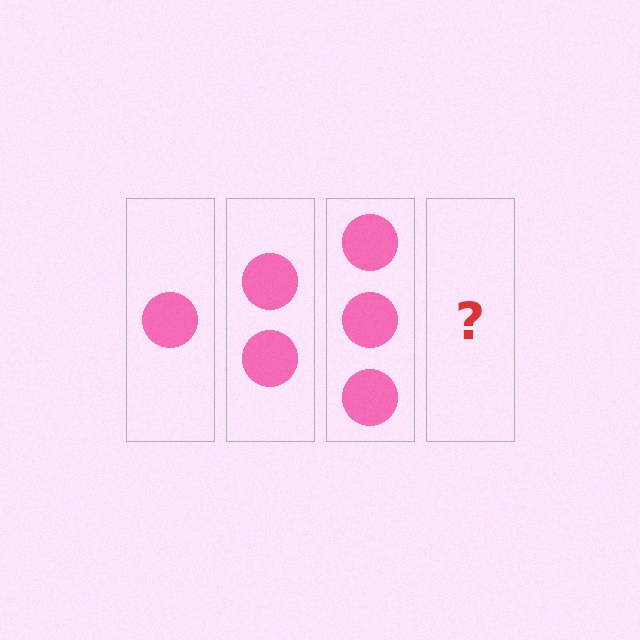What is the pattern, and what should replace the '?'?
The pattern is that each step adds one more circle. The '?' should be 4 circles.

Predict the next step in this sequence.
The next step is 4 circles.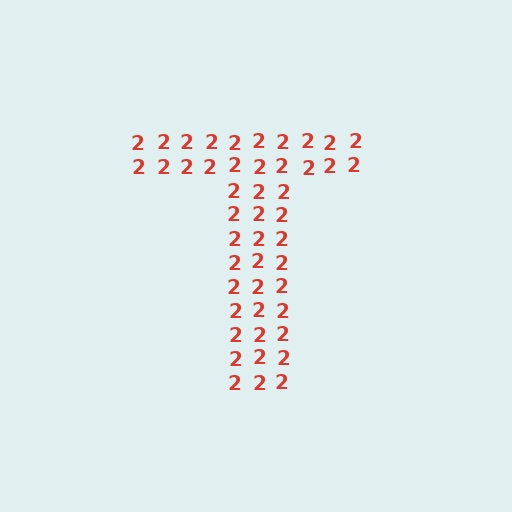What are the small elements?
The small elements are digit 2's.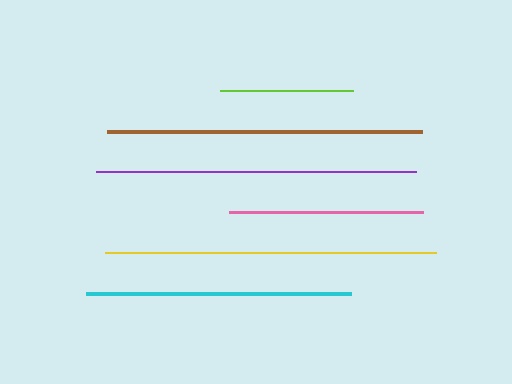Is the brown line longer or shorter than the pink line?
The brown line is longer than the pink line.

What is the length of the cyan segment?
The cyan segment is approximately 265 pixels long.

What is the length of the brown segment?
The brown segment is approximately 315 pixels long.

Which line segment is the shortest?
The lime line is the shortest at approximately 133 pixels.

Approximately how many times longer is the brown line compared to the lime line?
The brown line is approximately 2.4 times the length of the lime line.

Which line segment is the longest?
The yellow line is the longest at approximately 331 pixels.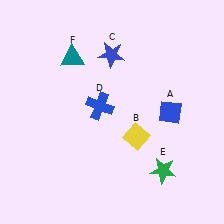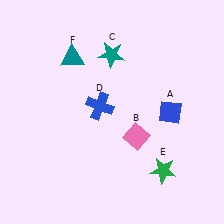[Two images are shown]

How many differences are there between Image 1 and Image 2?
There are 2 differences between the two images.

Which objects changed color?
B changed from yellow to pink. C changed from blue to teal.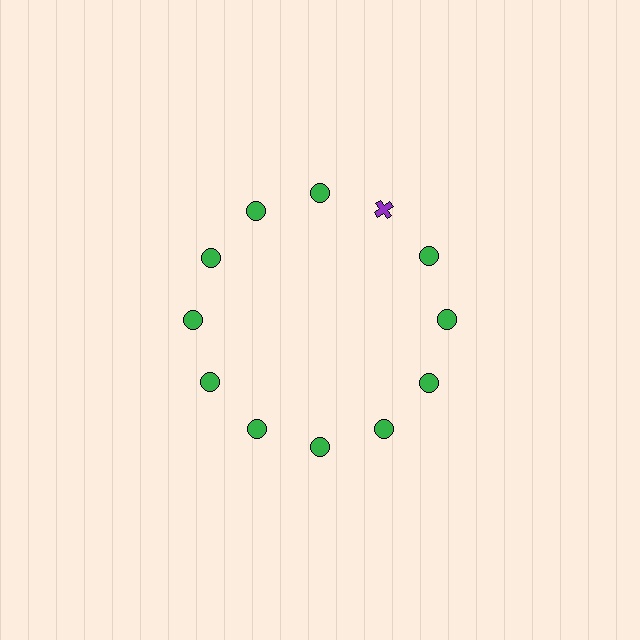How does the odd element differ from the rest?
It differs in both color (purple instead of green) and shape (cross instead of circle).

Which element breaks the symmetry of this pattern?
The purple cross at roughly the 1 o'clock position breaks the symmetry. All other shapes are green circles.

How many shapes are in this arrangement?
There are 12 shapes arranged in a ring pattern.